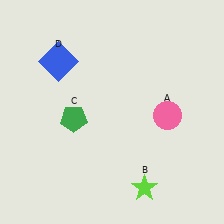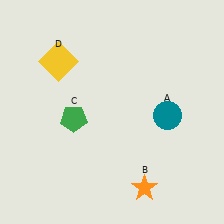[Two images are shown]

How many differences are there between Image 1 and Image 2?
There are 3 differences between the two images.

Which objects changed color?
A changed from pink to teal. B changed from lime to orange. D changed from blue to yellow.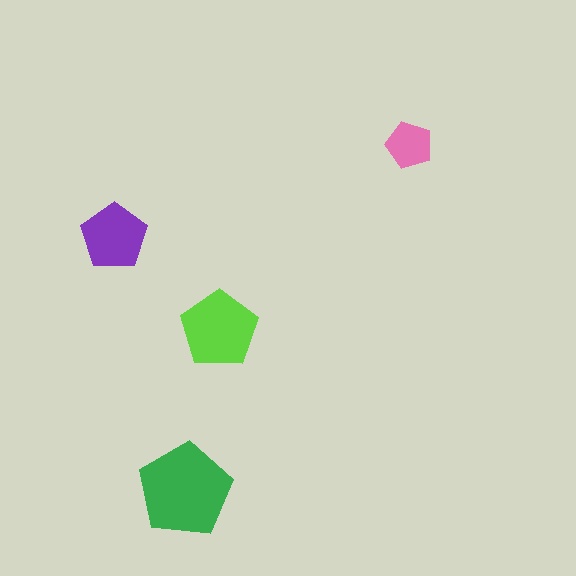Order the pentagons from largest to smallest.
the green one, the lime one, the purple one, the pink one.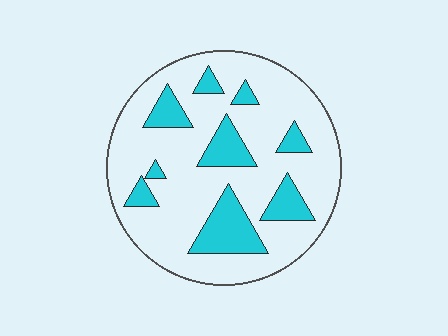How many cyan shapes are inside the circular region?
9.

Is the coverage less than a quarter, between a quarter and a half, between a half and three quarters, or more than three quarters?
Less than a quarter.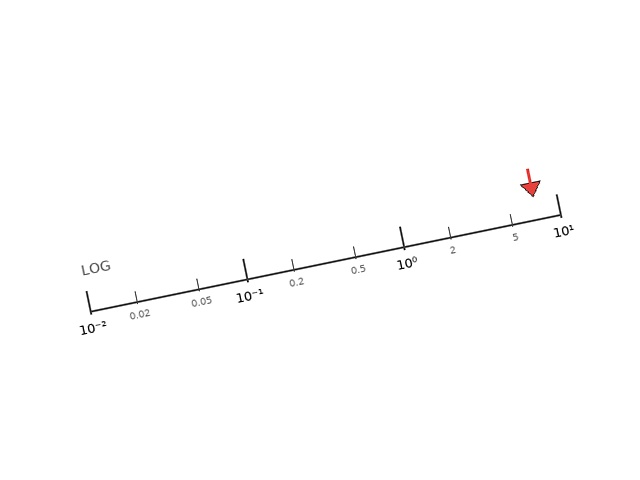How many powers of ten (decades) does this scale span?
The scale spans 3 decades, from 0.01 to 10.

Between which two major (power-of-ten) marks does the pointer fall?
The pointer is between 1 and 10.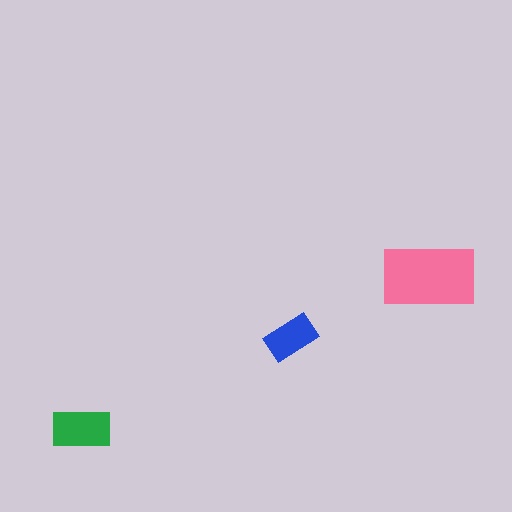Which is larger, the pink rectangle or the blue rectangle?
The pink one.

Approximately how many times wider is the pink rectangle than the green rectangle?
About 1.5 times wider.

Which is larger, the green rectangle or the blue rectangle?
The green one.